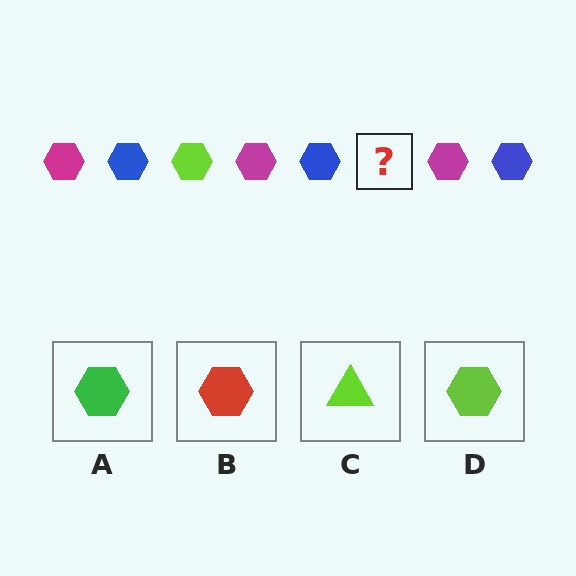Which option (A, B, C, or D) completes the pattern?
D.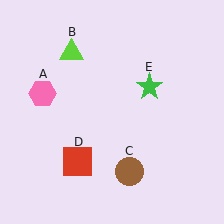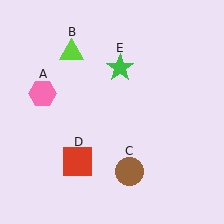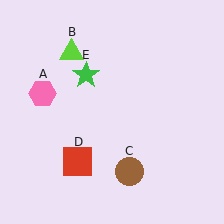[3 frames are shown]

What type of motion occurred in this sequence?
The green star (object E) rotated counterclockwise around the center of the scene.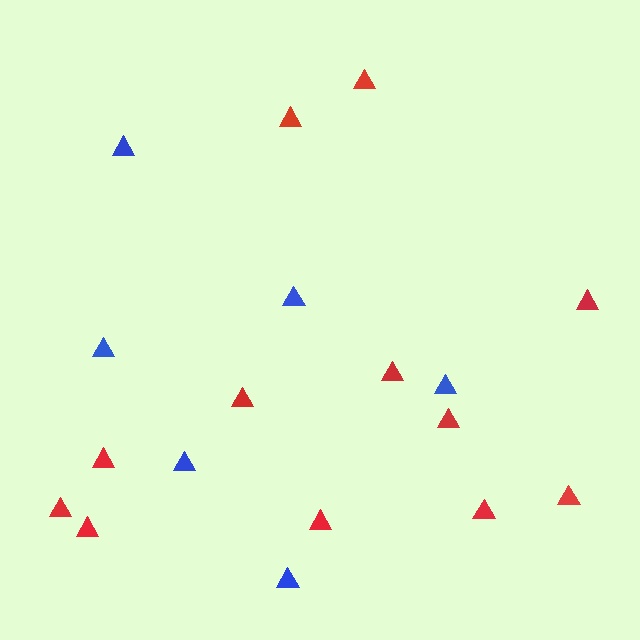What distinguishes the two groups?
There are 2 groups: one group of red triangles (12) and one group of blue triangles (6).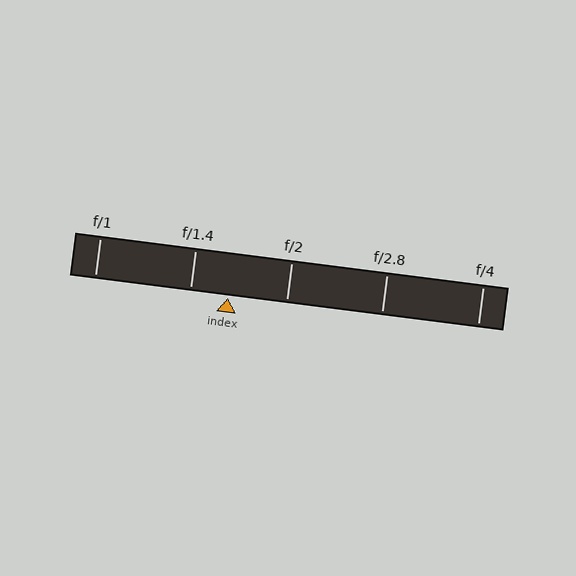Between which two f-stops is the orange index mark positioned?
The index mark is between f/1.4 and f/2.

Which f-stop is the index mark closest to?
The index mark is closest to f/1.4.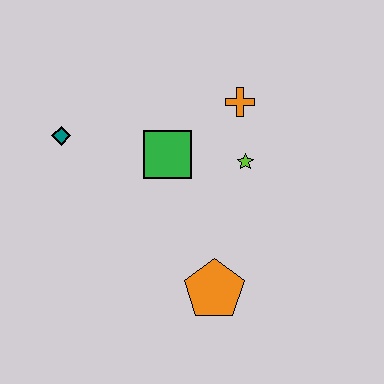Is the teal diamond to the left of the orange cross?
Yes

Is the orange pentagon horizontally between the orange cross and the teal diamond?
Yes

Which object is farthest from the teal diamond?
The orange pentagon is farthest from the teal diamond.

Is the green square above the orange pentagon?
Yes